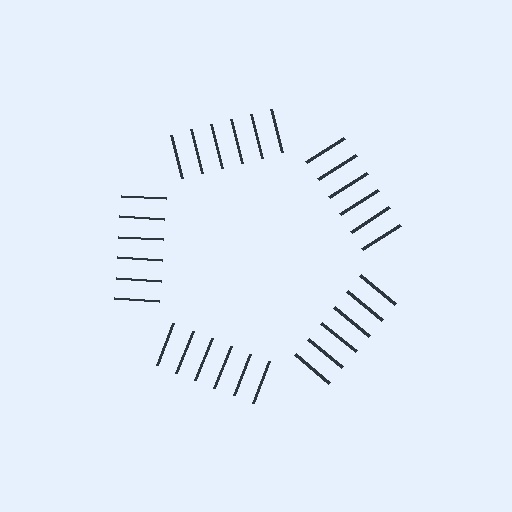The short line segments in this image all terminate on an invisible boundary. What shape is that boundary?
An illusory pentagon — the line segments terminate on its edges but no continuous stroke is drawn.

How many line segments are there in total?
30 — 6 along each of the 5 edges.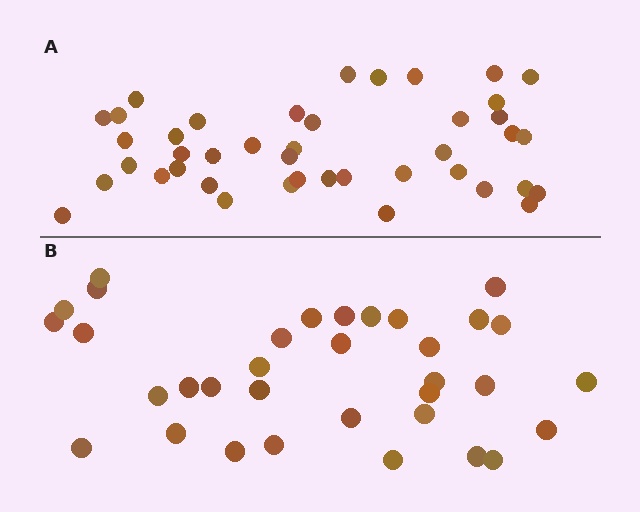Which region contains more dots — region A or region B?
Region A (the top region) has more dots.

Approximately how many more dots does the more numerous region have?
Region A has roughly 8 or so more dots than region B.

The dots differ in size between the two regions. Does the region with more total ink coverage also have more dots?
No. Region B has more total ink coverage because its dots are larger, but region A actually contains more individual dots. Total area can be misleading — the number of items is what matters here.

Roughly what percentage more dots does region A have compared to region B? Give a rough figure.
About 25% more.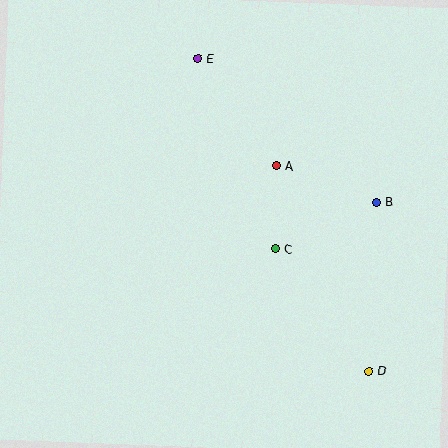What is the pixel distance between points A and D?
The distance between A and D is 225 pixels.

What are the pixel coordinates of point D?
Point D is at (369, 371).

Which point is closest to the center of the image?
Point C at (276, 249) is closest to the center.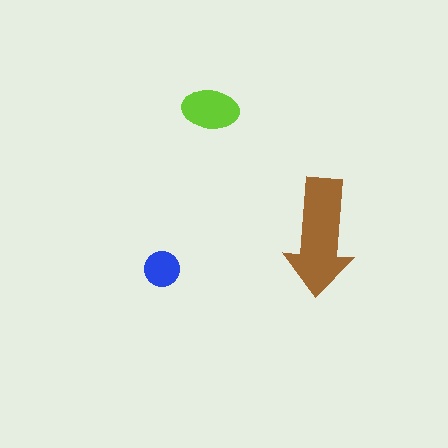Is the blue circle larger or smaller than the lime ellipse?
Smaller.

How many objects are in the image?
There are 3 objects in the image.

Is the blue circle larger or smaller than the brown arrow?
Smaller.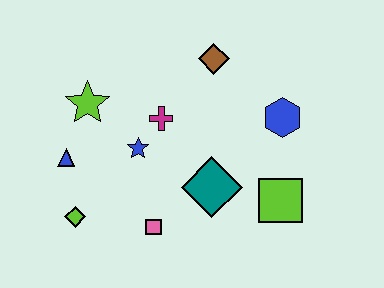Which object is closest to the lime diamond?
The blue triangle is closest to the lime diamond.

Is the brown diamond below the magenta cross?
No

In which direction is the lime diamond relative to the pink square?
The lime diamond is to the left of the pink square.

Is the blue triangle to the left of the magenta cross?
Yes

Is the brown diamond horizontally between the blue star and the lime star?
No